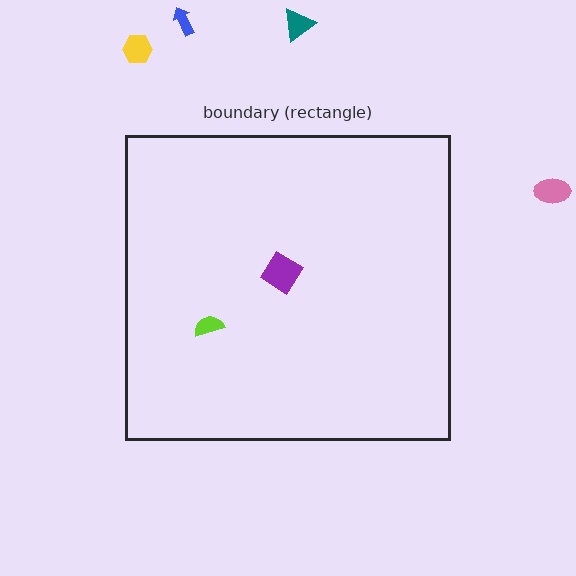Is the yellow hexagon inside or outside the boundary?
Outside.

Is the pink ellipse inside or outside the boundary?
Outside.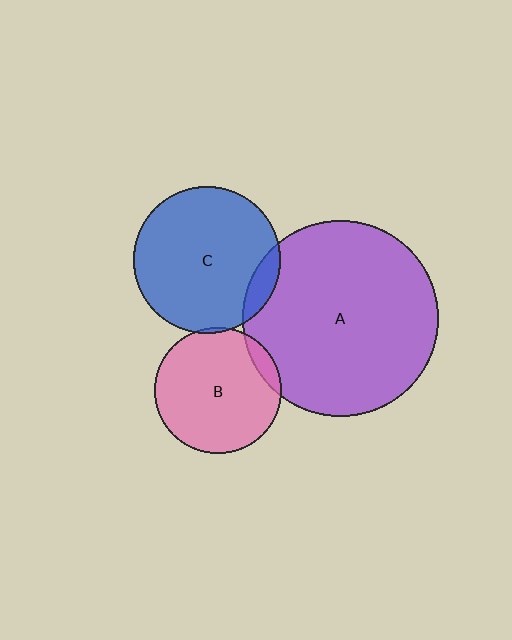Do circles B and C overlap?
Yes.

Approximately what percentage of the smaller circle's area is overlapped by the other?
Approximately 5%.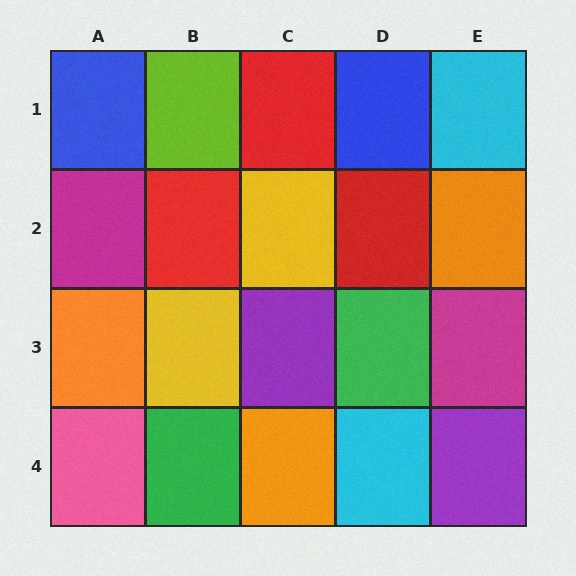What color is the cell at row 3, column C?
Purple.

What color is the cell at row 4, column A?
Pink.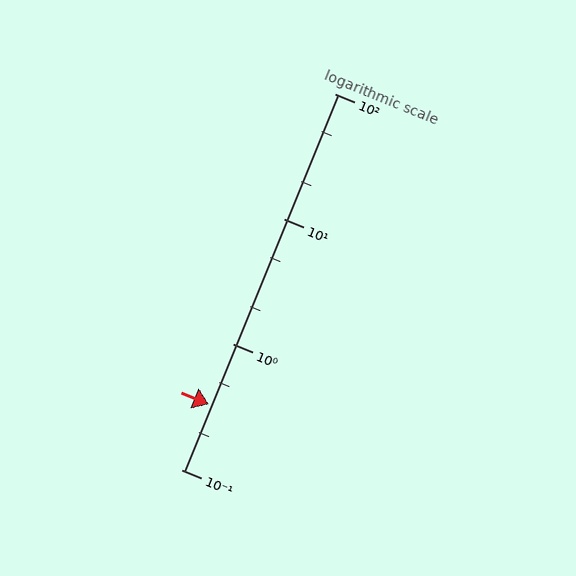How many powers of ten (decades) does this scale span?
The scale spans 3 decades, from 0.1 to 100.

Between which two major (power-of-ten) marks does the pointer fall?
The pointer is between 0.1 and 1.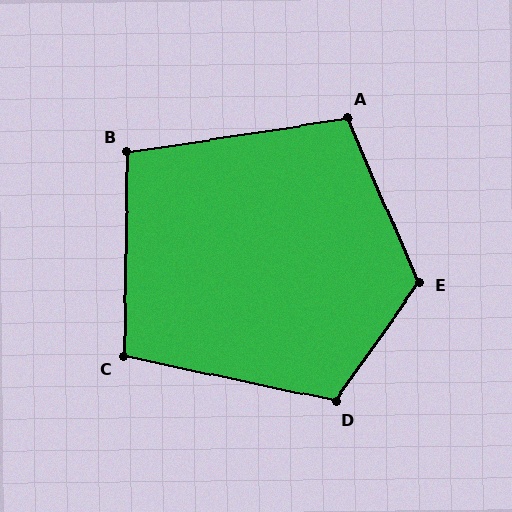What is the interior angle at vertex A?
Approximately 105 degrees (obtuse).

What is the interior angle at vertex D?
Approximately 113 degrees (obtuse).